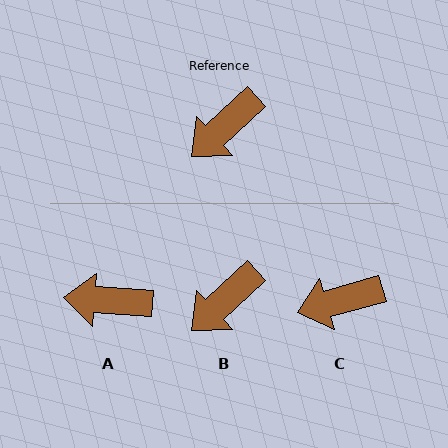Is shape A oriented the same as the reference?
No, it is off by about 47 degrees.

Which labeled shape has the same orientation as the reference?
B.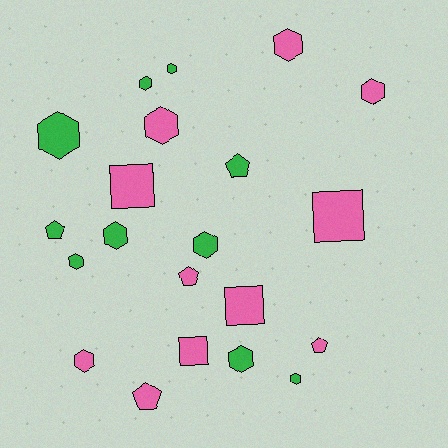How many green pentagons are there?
There are 2 green pentagons.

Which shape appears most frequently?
Hexagon, with 12 objects.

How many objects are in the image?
There are 21 objects.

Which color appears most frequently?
Pink, with 11 objects.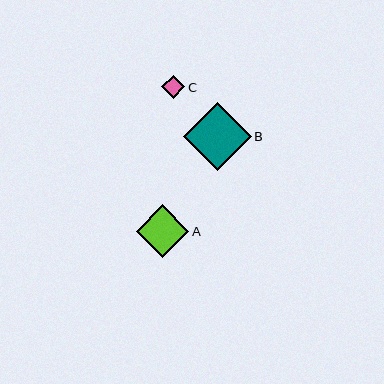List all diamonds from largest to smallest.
From largest to smallest: B, A, C.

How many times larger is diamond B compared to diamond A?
Diamond B is approximately 1.3 times the size of diamond A.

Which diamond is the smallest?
Diamond C is the smallest with a size of approximately 23 pixels.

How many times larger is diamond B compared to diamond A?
Diamond B is approximately 1.3 times the size of diamond A.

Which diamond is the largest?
Diamond B is the largest with a size of approximately 68 pixels.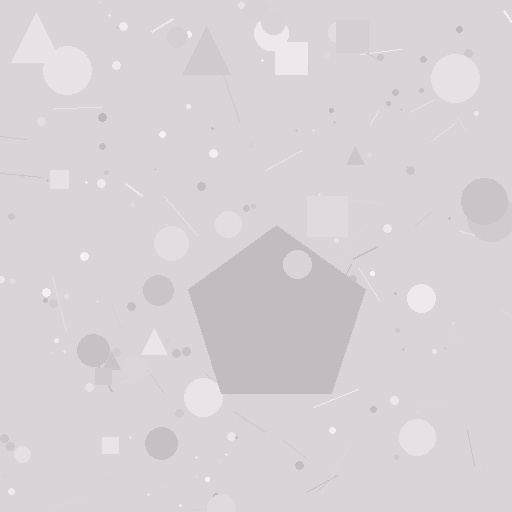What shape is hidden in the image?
A pentagon is hidden in the image.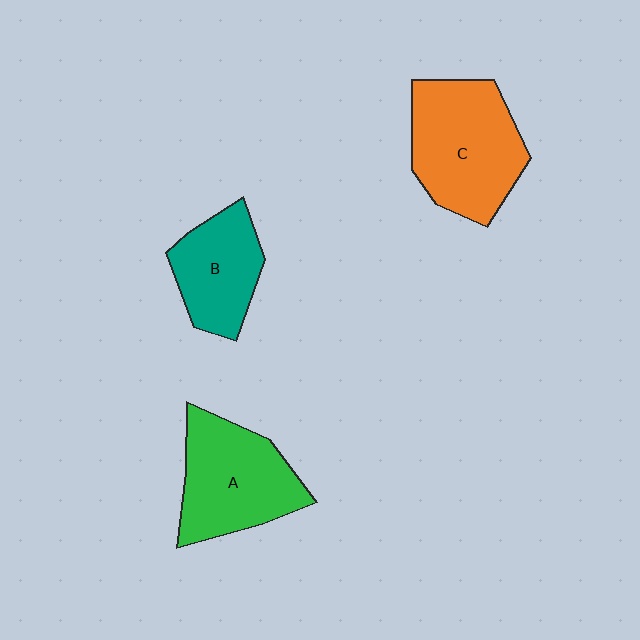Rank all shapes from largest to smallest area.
From largest to smallest: C (orange), A (green), B (teal).